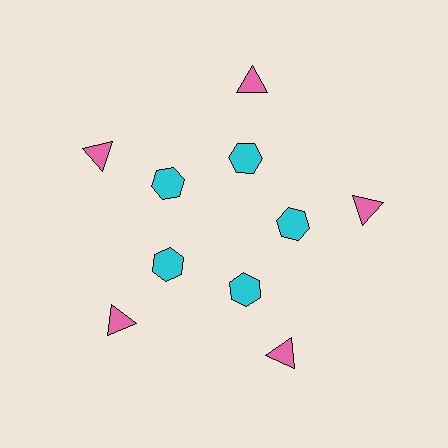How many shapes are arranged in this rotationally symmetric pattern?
There are 10 shapes, arranged in 5 groups of 2.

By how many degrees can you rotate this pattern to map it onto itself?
The pattern maps onto itself every 72 degrees of rotation.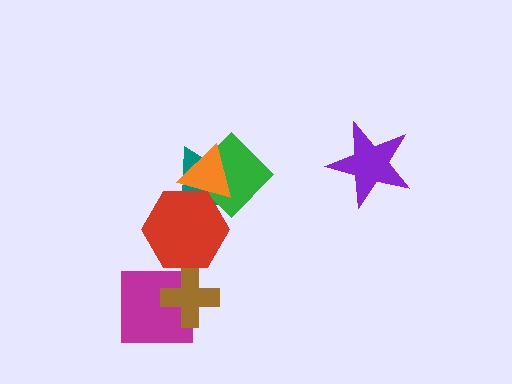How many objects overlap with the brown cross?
1 object overlaps with the brown cross.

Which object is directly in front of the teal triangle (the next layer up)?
The green diamond is directly in front of the teal triangle.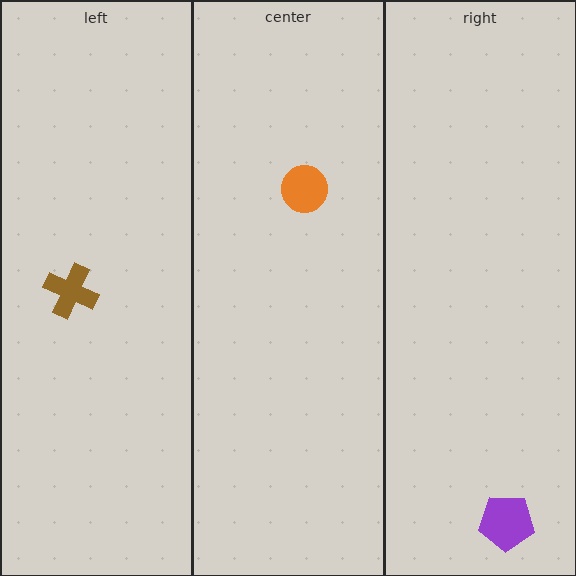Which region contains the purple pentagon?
The right region.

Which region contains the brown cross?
The left region.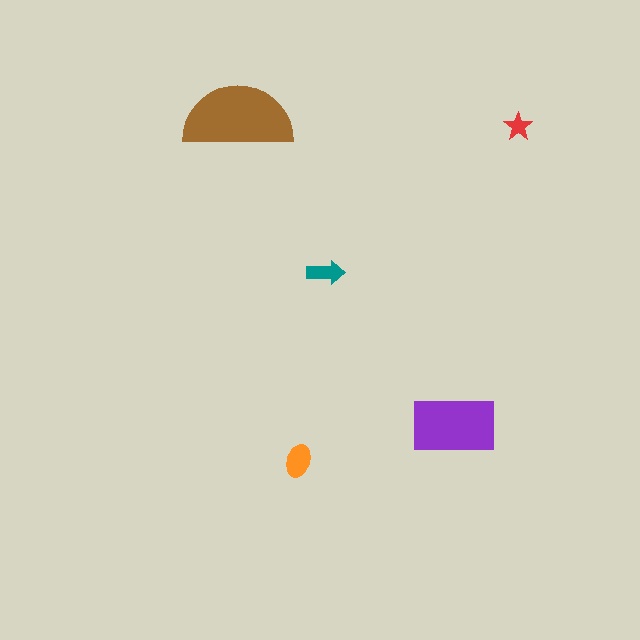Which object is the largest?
The brown semicircle.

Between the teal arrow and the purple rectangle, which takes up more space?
The purple rectangle.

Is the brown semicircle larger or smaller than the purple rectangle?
Larger.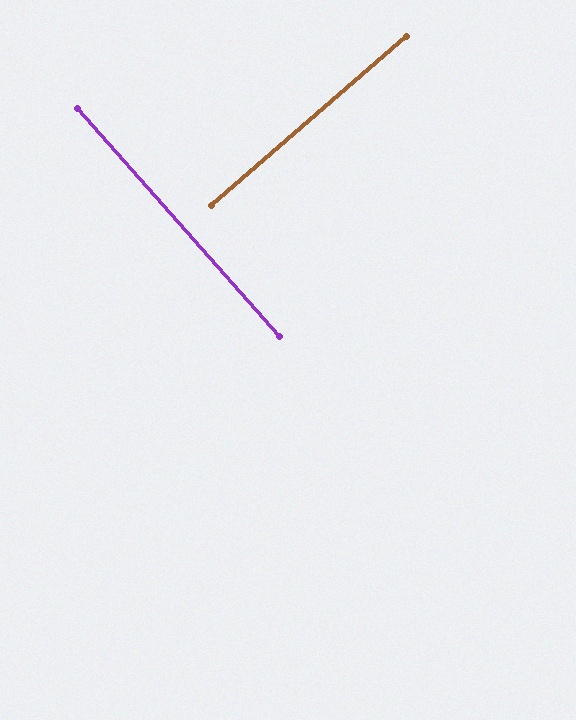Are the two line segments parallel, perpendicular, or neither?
Perpendicular — they meet at approximately 89°.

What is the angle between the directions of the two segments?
Approximately 89 degrees.